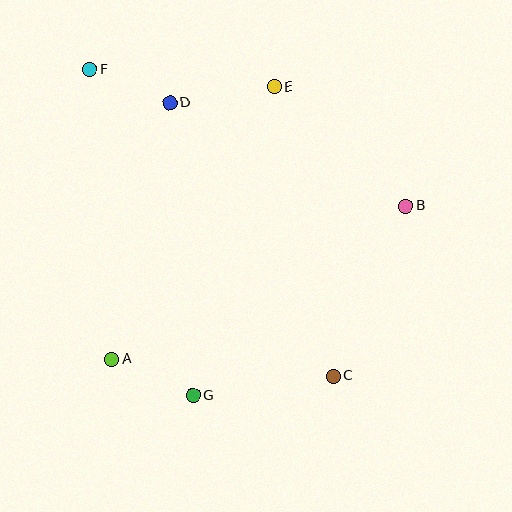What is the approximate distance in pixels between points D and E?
The distance between D and E is approximately 106 pixels.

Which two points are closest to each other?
Points D and F are closest to each other.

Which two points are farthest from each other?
Points C and F are farthest from each other.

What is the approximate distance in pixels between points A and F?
The distance between A and F is approximately 291 pixels.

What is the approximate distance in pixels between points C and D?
The distance between C and D is approximately 319 pixels.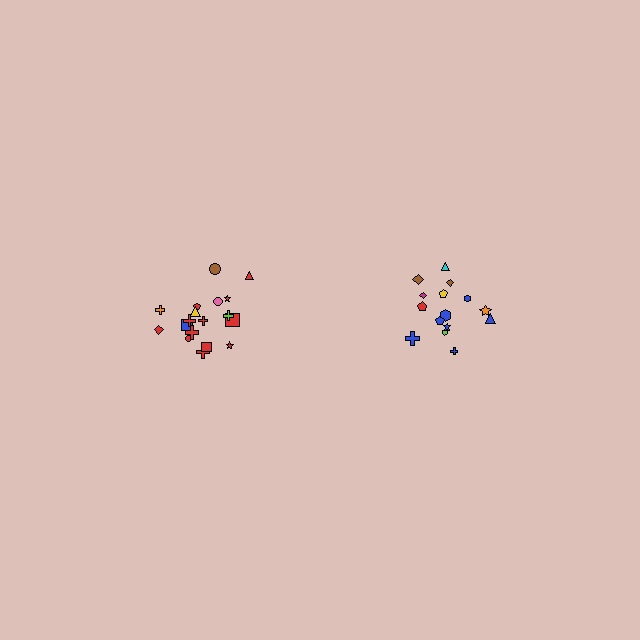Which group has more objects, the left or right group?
The left group.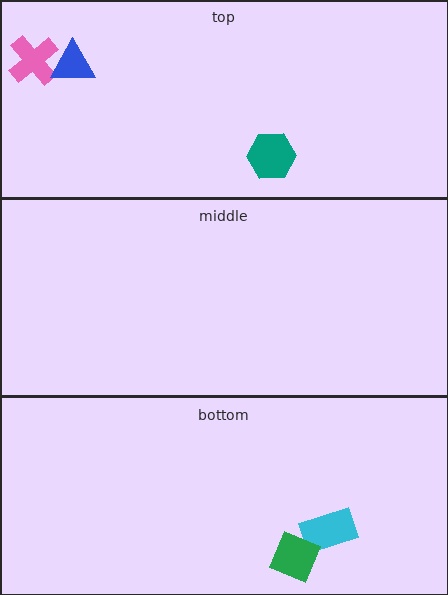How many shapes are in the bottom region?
2.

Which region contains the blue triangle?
The top region.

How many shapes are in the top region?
3.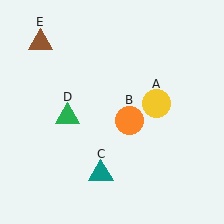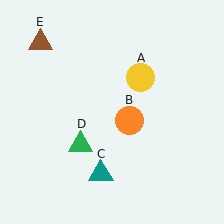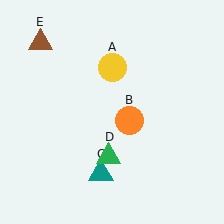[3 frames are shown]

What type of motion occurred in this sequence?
The yellow circle (object A), green triangle (object D) rotated counterclockwise around the center of the scene.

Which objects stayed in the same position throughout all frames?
Orange circle (object B) and teal triangle (object C) and brown triangle (object E) remained stationary.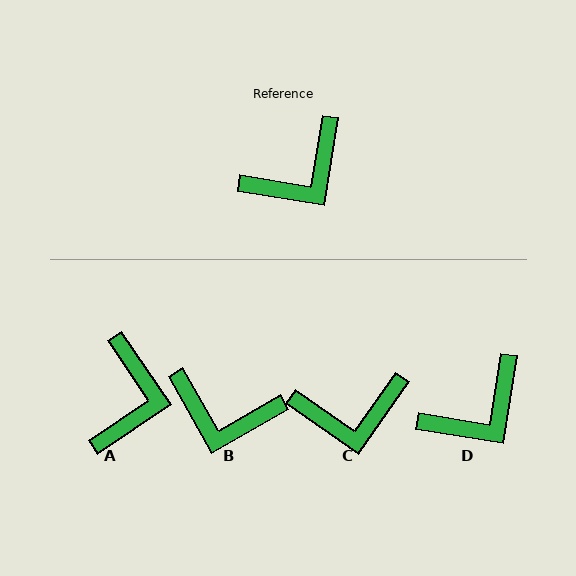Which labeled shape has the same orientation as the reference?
D.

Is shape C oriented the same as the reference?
No, it is off by about 26 degrees.